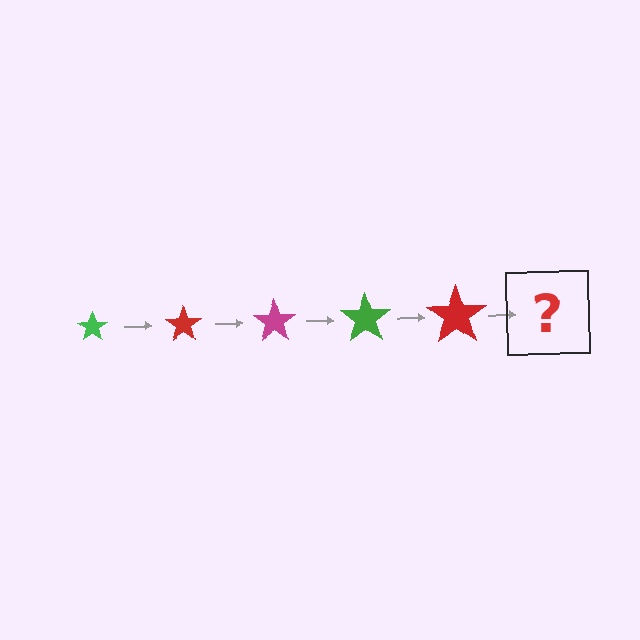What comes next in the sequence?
The next element should be a magenta star, larger than the previous one.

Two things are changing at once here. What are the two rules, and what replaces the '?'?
The two rules are that the star grows larger each step and the color cycles through green, red, and magenta. The '?' should be a magenta star, larger than the previous one.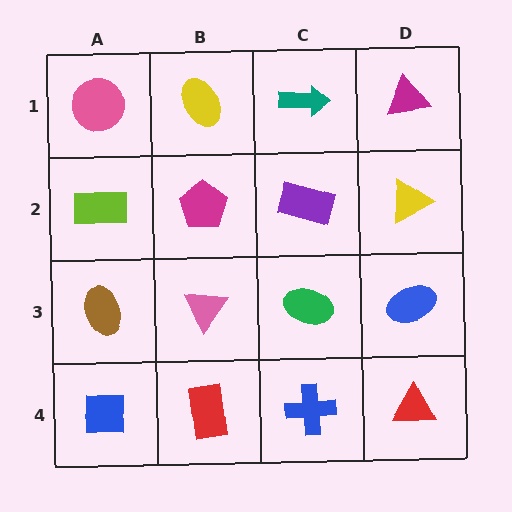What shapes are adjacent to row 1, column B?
A magenta pentagon (row 2, column B), a pink circle (row 1, column A), a teal arrow (row 1, column C).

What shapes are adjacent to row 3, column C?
A purple rectangle (row 2, column C), a blue cross (row 4, column C), a pink triangle (row 3, column B), a blue ellipse (row 3, column D).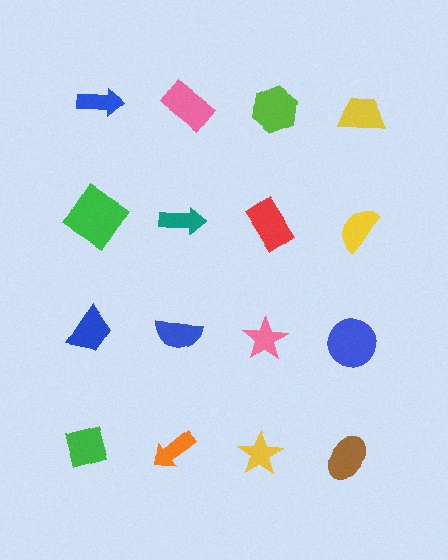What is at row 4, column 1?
A green square.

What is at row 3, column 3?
A pink star.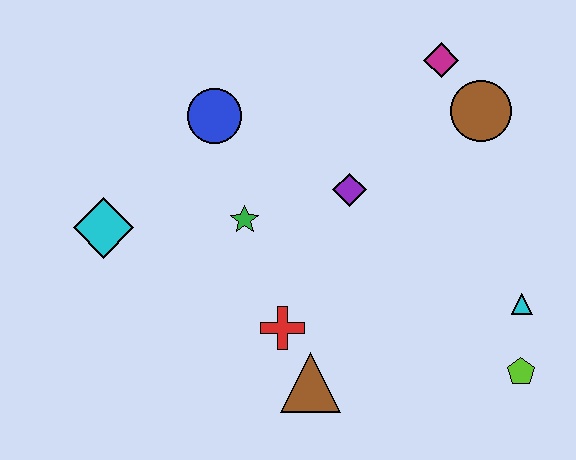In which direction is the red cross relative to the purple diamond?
The red cross is below the purple diamond.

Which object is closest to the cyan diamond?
The green star is closest to the cyan diamond.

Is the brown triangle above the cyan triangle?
No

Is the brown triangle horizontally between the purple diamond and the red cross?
Yes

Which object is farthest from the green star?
The lime pentagon is farthest from the green star.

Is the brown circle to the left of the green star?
No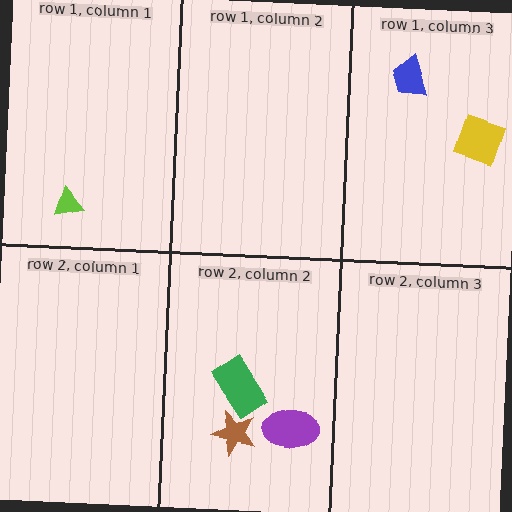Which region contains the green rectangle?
The row 2, column 2 region.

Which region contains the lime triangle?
The row 1, column 1 region.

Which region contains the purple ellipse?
The row 2, column 2 region.